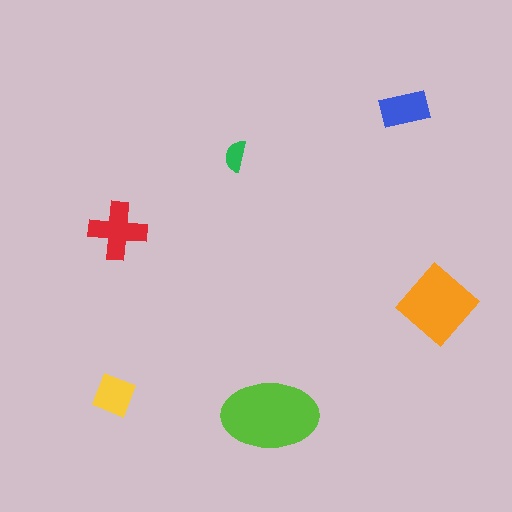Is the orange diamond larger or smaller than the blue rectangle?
Larger.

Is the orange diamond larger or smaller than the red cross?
Larger.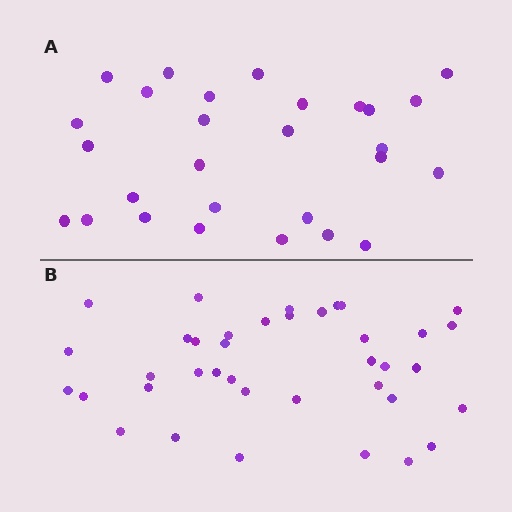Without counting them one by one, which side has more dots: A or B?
Region B (the bottom region) has more dots.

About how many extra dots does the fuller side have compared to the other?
Region B has roughly 10 or so more dots than region A.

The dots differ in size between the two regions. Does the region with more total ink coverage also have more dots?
No. Region A has more total ink coverage because its dots are larger, but region B actually contains more individual dots. Total area can be misleading — the number of items is what matters here.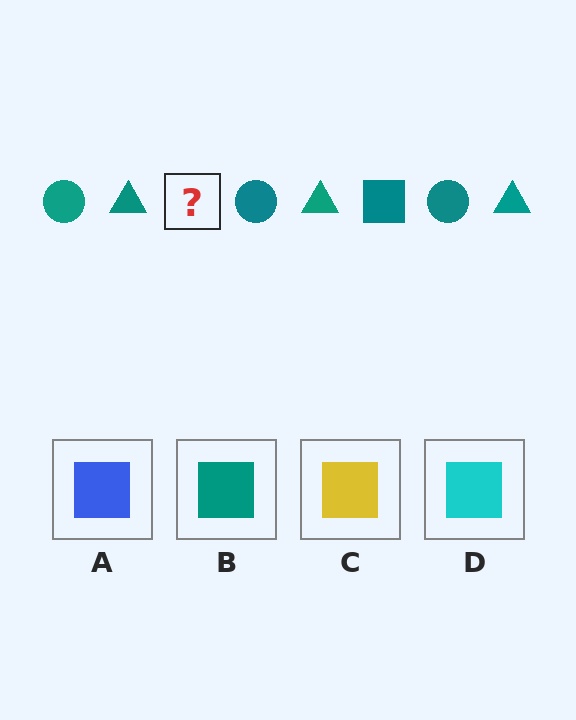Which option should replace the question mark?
Option B.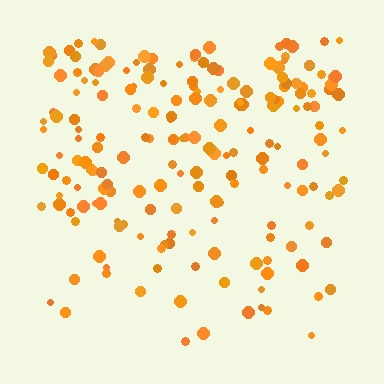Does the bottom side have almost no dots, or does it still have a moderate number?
Still a moderate number, just noticeably fewer than the top.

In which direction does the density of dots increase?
From bottom to top, with the top side densest.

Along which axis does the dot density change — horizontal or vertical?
Vertical.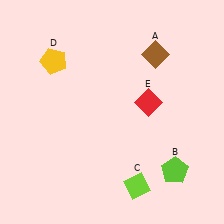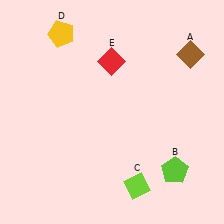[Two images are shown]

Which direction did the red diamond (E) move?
The red diamond (E) moved up.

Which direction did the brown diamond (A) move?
The brown diamond (A) moved right.